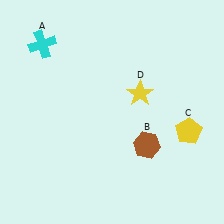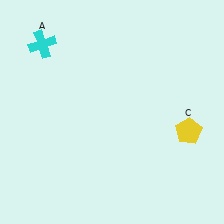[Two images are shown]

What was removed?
The yellow star (D), the brown hexagon (B) were removed in Image 2.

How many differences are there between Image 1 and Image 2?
There are 2 differences between the two images.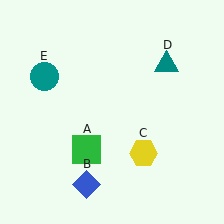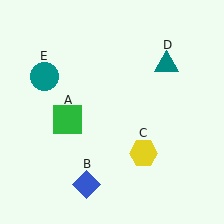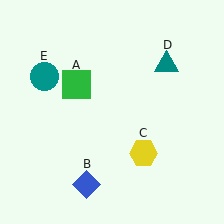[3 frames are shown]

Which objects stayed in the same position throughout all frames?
Blue diamond (object B) and yellow hexagon (object C) and teal triangle (object D) and teal circle (object E) remained stationary.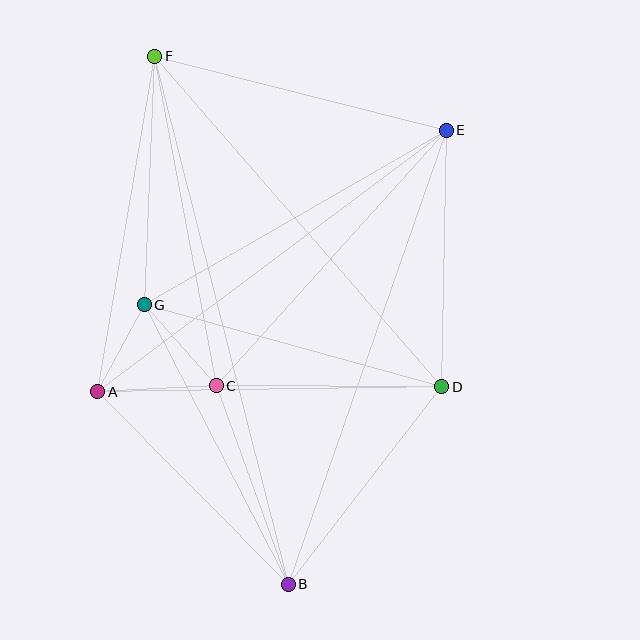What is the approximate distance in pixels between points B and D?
The distance between B and D is approximately 250 pixels.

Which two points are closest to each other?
Points A and G are closest to each other.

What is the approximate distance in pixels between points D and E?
The distance between D and E is approximately 257 pixels.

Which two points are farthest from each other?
Points B and F are farthest from each other.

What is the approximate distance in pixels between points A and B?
The distance between A and B is approximately 271 pixels.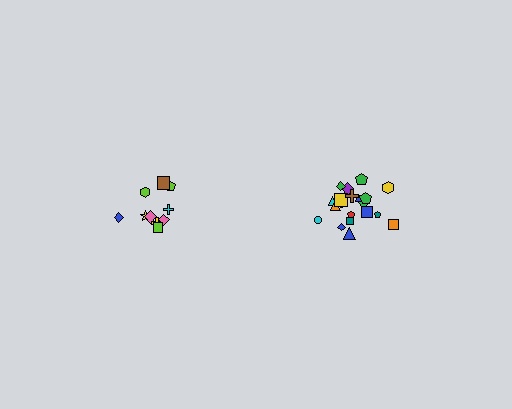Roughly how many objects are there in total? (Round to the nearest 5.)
Roughly 30 objects in total.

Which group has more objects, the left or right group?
The right group.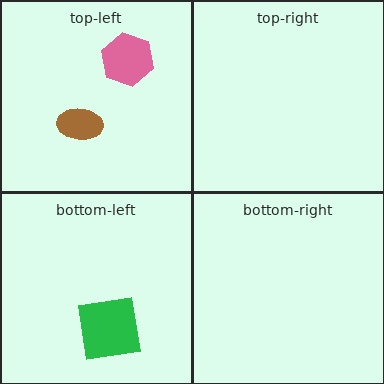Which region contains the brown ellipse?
The top-left region.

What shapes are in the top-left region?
The pink hexagon, the brown ellipse.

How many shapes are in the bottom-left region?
1.